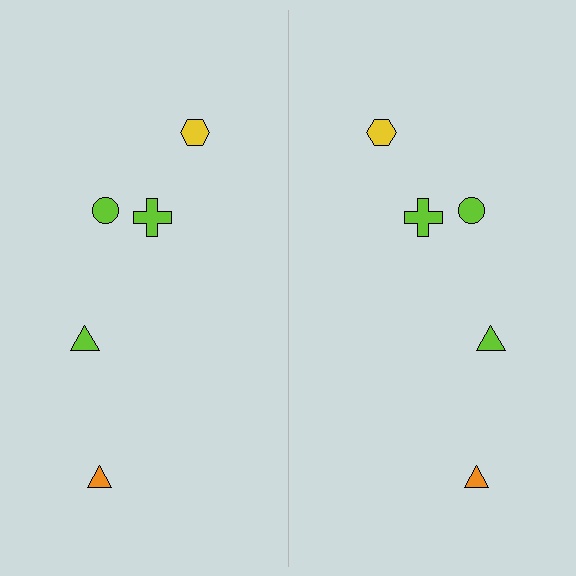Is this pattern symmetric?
Yes, this pattern has bilateral (reflection) symmetry.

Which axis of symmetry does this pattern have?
The pattern has a vertical axis of symmetry running through the center of the image.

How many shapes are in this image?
There are 10 shapes in this image.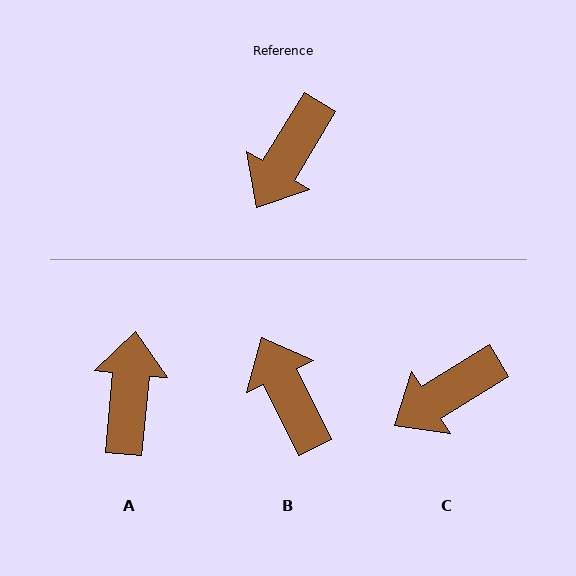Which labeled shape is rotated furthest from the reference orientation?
A, about 154 degrees away.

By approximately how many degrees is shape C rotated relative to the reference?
Approximately 27 degrees clockwise.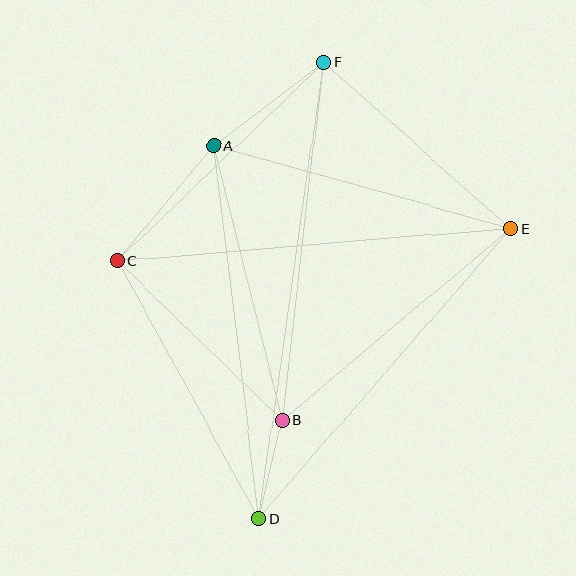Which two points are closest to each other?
Points B and D are closest to each other.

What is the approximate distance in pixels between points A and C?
The distance between A and C is approximately 151 pixels.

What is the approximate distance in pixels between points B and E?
The distance between B and E is approximately 299 pixels.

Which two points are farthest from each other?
Points D and F are farthest from each other.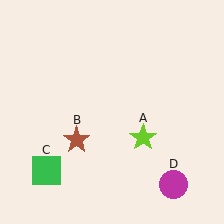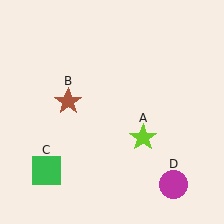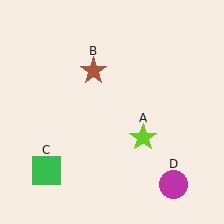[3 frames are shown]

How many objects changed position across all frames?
1 object changed position: brown star (object B).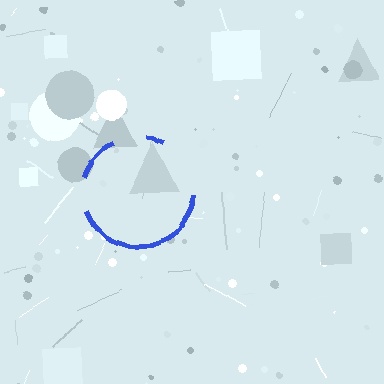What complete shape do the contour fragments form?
The contour fragments form a circle.